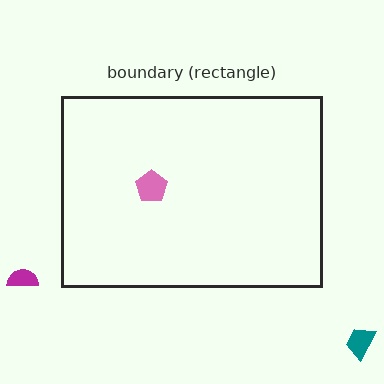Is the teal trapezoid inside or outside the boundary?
Outside.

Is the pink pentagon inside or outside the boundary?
Inside.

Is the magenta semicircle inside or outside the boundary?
Outside.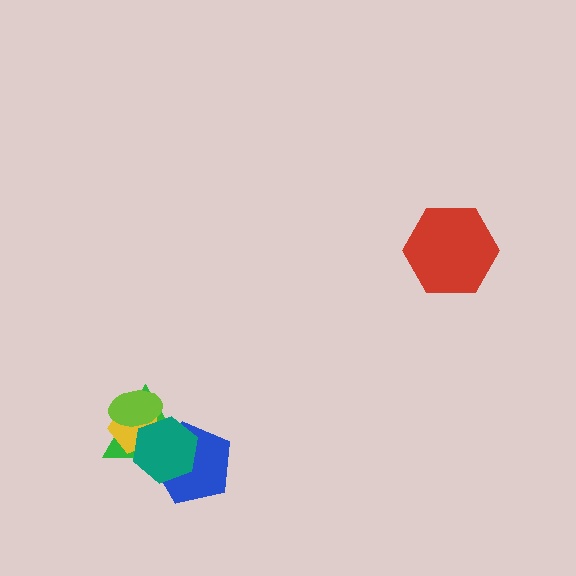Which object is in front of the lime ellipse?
The teal hexagon is in front of the lime ellipse.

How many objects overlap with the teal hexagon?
4 objects overlap with the teal hexagon.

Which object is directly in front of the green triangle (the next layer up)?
The yellow pentagon is directly in front of the green triangle.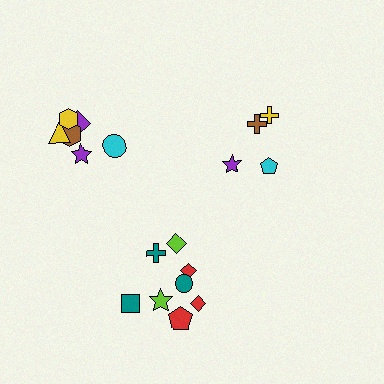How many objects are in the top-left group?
There are 6 objects.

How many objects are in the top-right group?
There are 4 objects.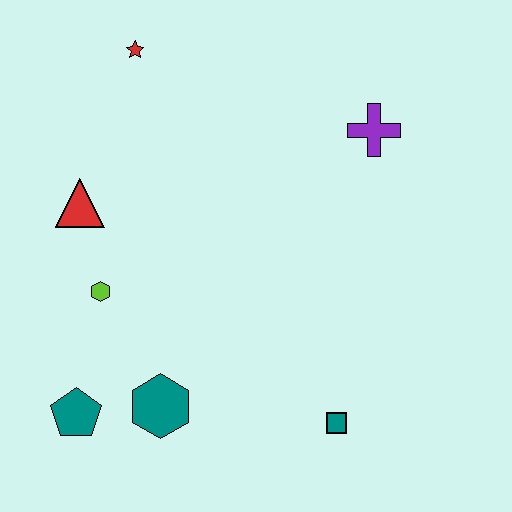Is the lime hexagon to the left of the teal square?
Yes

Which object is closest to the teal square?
The teal hexagon is closest to the teal square.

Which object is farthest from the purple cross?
The teal pentagon is farthest from the purple cross.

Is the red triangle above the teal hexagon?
Yes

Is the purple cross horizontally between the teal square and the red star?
No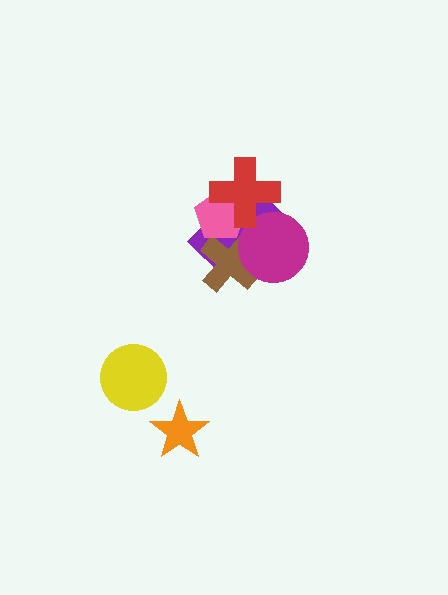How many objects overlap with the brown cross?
3 objects overlap with the brown cross.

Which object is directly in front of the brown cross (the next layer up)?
The magenta circle is directly in front of the brown cross.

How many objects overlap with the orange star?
0 objects overlap with the orange star.